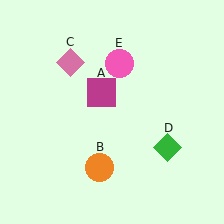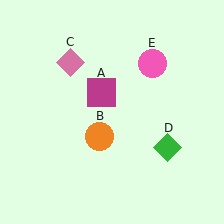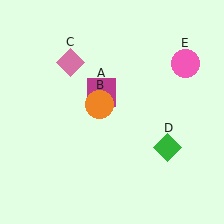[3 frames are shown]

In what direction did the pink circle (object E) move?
The pink circle (object E) moved right.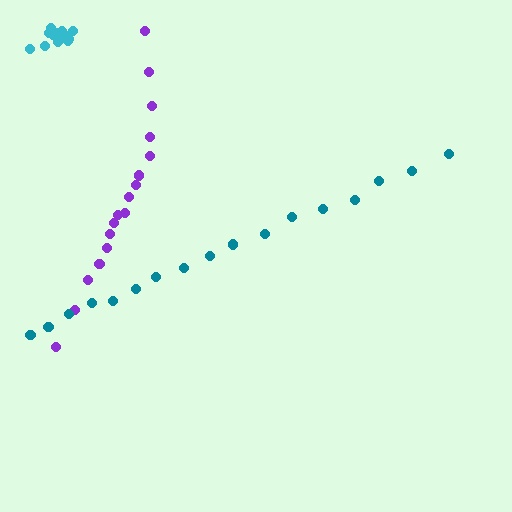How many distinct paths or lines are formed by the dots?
There are 3 distinct paths.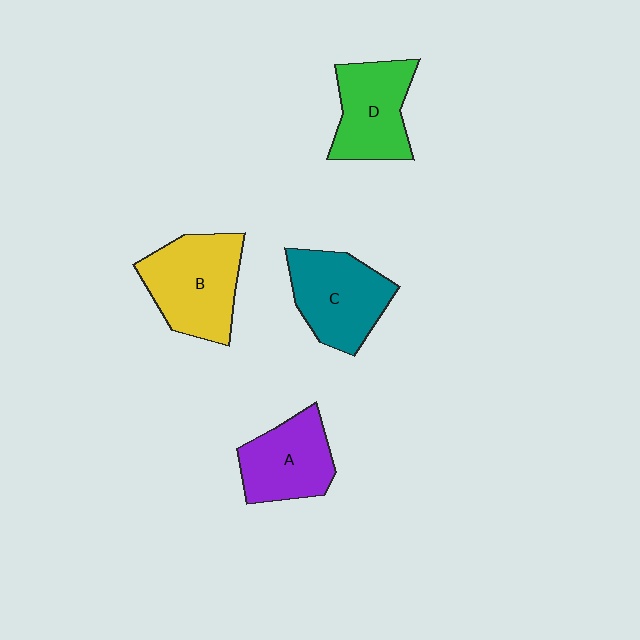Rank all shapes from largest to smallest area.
From largest to smallest: B (yellow), C (teal), D (green), A (purple).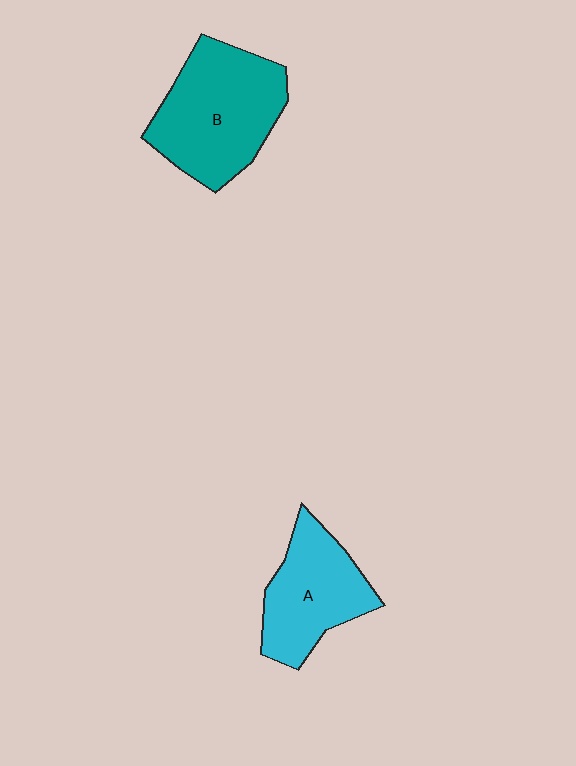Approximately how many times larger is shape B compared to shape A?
Approximately 1.3 times.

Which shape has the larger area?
Shape B (teal).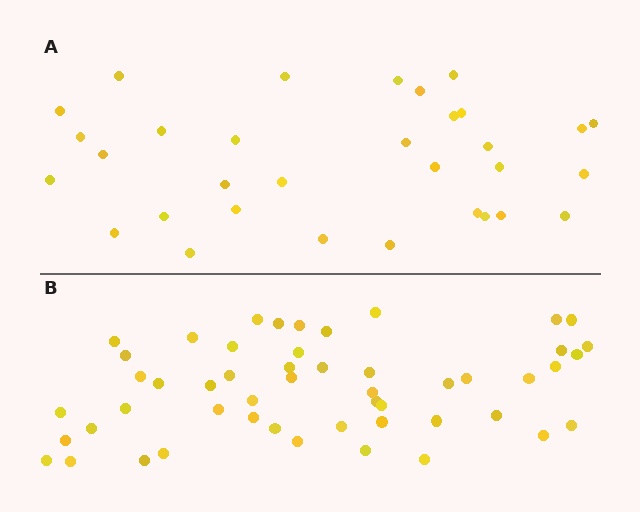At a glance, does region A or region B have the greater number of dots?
Region B (the bottom region) has more dots.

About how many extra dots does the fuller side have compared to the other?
Region B has approximately 20 more dots than region A.